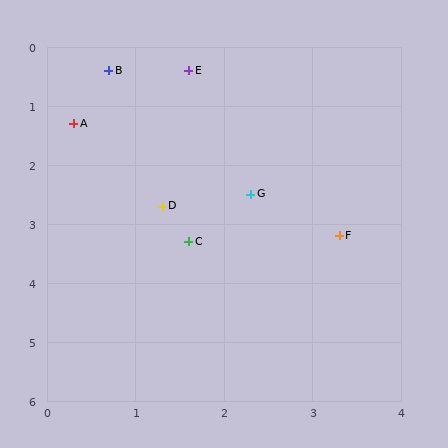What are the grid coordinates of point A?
Point A is at approximately (0.3, 1.3).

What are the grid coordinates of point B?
Point B is at approximately (0.7, 0.4).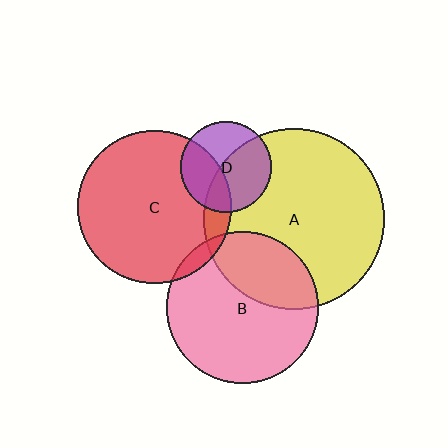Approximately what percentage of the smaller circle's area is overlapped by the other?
Approximately 5%.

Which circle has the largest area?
Circle A (yellow).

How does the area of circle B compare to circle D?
Approximately 2.8 times.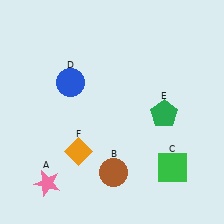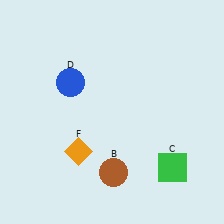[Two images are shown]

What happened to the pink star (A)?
The pink star (A) was removed in Image 2. It was in the bottom-left area of Image 1.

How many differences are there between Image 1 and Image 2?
There are 2 differences between the two images.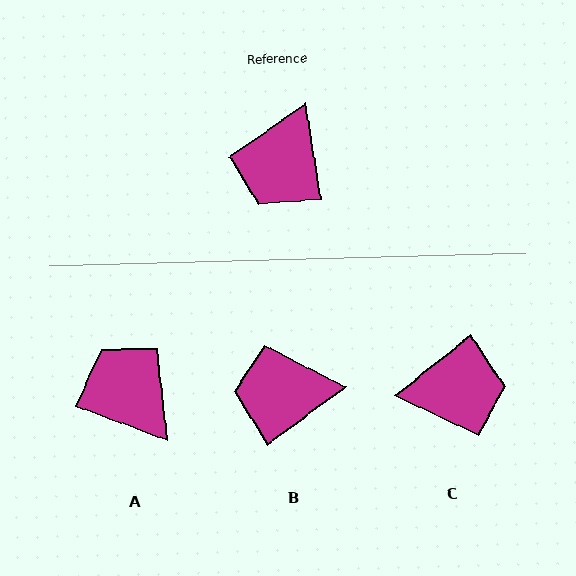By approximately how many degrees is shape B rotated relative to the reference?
Approximately 63 degrees clockwise.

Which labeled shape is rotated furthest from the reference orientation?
A, about 119 degrees away.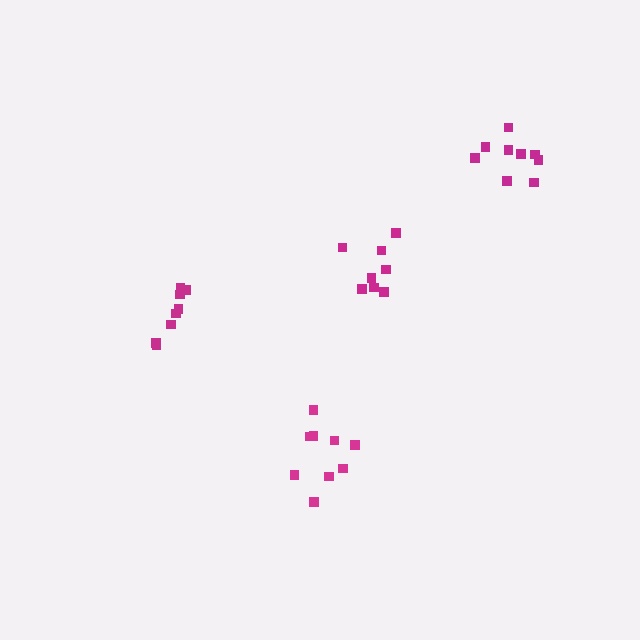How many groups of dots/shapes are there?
There are 4 groups.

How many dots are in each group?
Group 1: 9 dots, Group 2: 8 dots, Group 3: 9 dots, Group 4: 8 dots (34 total).